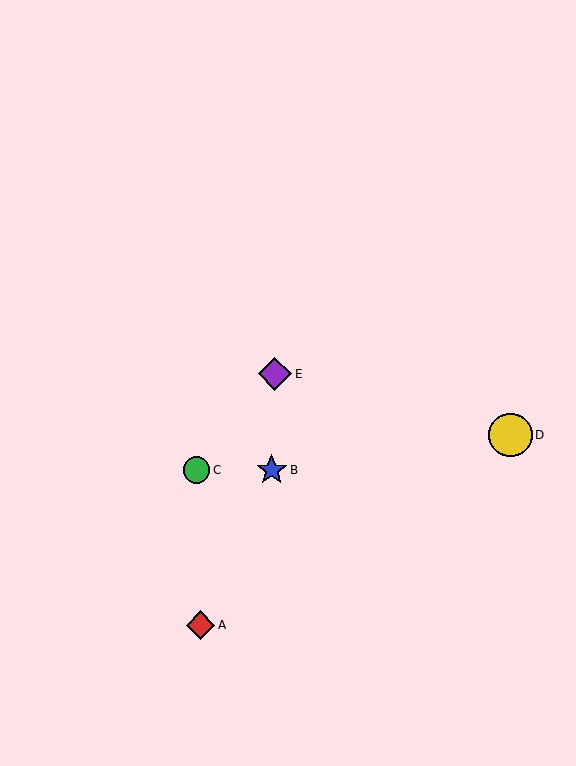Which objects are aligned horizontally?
Objects B, C are aligned horizontally.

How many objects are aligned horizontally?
2 objects (B, C) are aligned horizontally.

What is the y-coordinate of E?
Object E is at y≈374.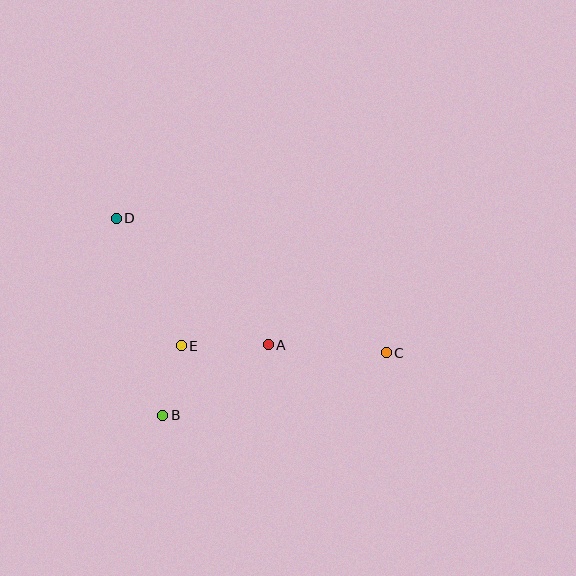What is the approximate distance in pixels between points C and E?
The distance between C and E is approximately 205 pixels.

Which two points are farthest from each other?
Points C and D are farthest from each other.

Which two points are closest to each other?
Points B and E are closest to each other.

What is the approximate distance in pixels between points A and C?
The distance between A and C is approximately 118 pixels.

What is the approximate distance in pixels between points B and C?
The distance between B and C is approximately 232 pixels.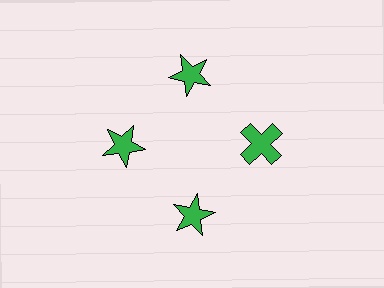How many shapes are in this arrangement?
There are 4 shapes arranged in a ring pattern.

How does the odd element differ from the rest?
It has a different shape: cross instead of star.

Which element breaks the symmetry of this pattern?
The green cross at roughly the 3 o'clock position breaks the symmetry. All other shapes are green stars.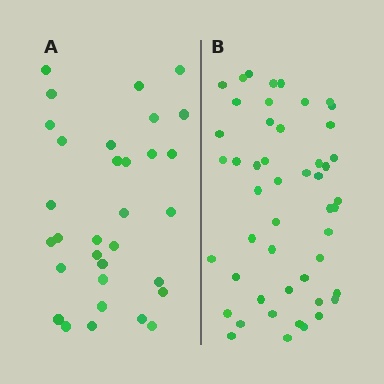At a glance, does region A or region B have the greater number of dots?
Region B (the right region) has more dots.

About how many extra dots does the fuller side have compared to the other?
Region B has approximately 15 more dots than region A.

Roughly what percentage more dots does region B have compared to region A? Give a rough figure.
About 55% more.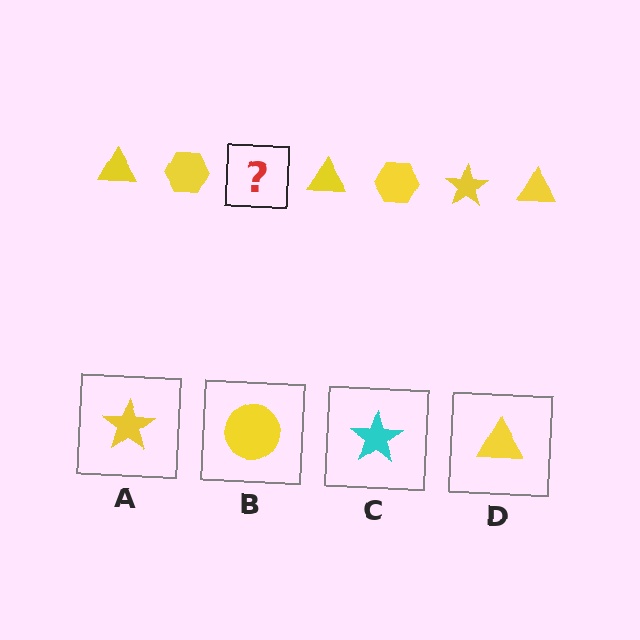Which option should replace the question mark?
Option A.